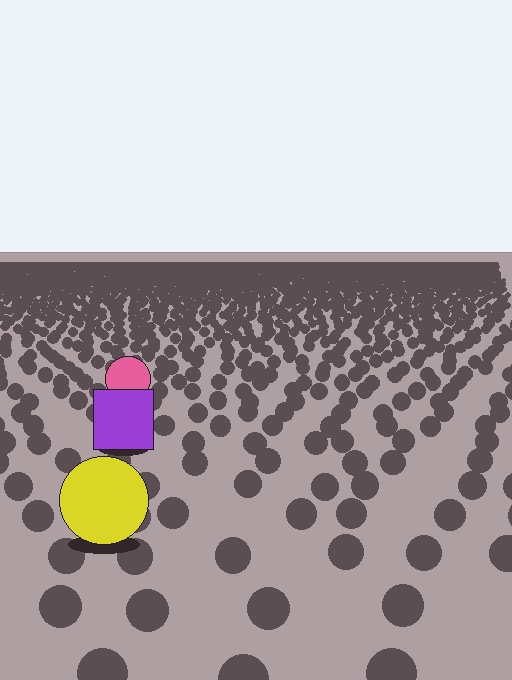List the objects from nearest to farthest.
From nearest to farthest: the yellow circle, the purple square, the pink circle.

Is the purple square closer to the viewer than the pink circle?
Yes. The purple square is closer — you can tell from the texture gradient: the ground texture is coarser near it.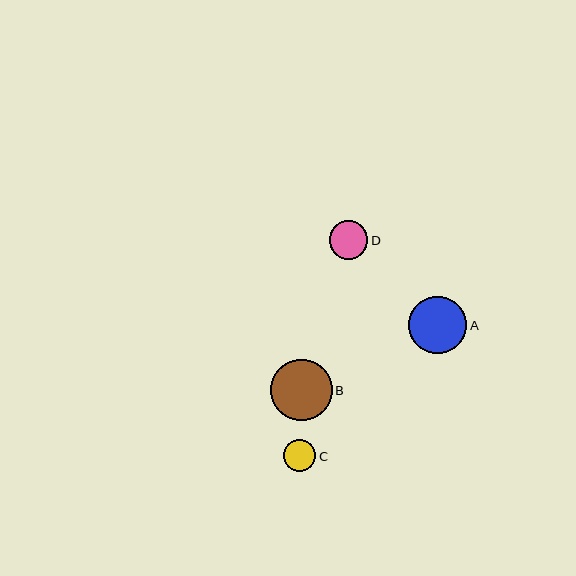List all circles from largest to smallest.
From largest to smallest: B, A, D, C.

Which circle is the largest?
Circle B is the largest with a size of approximately 62 pixels.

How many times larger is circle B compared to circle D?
Circle B is approximately 1.6 times the size of circle D.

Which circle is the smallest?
Circle C is the smallest with a size of approximately 32 pixels.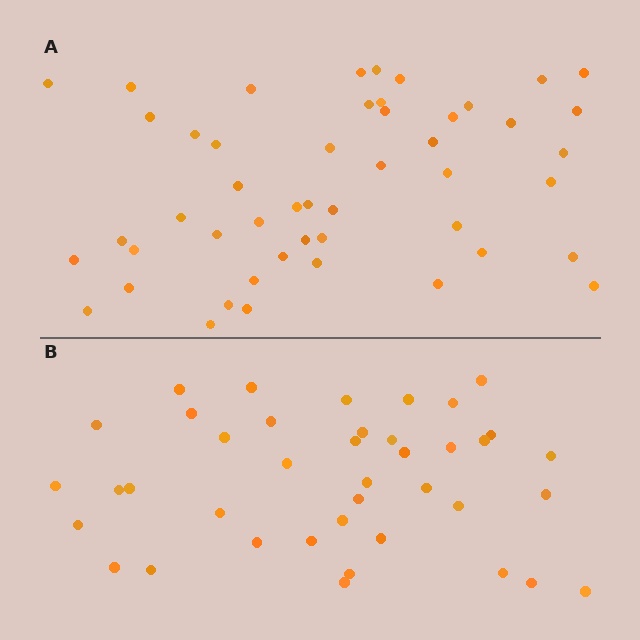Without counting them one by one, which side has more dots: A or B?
Region A (the top region) has more dots.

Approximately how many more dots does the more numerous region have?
Region A has roughly 8 or so more dots than region B.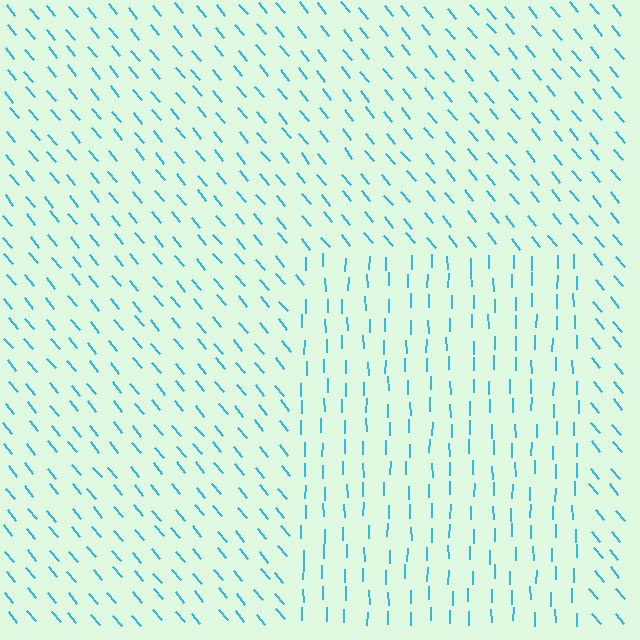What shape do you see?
I see a rectangle.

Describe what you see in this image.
The image is filled with small cyan line segments. A rectangle region in the image has lines oriented differently from the surrounding lines, creating a visible texture boundary.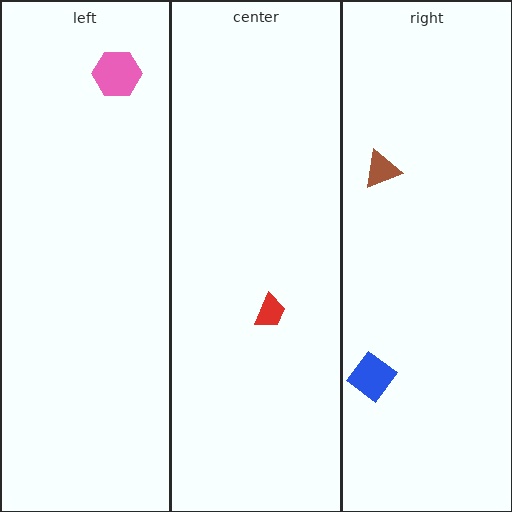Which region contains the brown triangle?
The right region.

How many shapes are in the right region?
2.